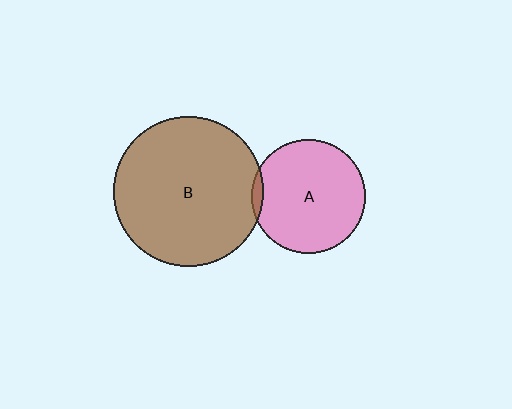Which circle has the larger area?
Circle B (brown).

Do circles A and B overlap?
Yes.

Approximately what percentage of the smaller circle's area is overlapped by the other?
Approximately 5%.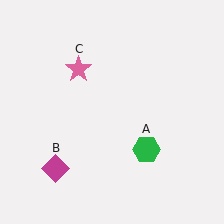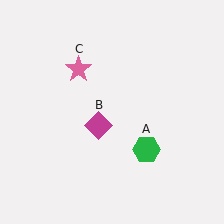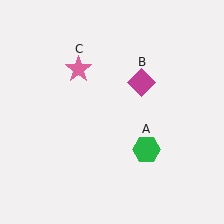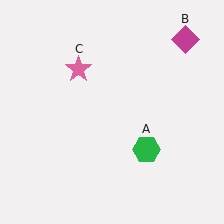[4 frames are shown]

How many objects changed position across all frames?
1 object changed position: magenta diamond (object B).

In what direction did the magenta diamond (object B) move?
The magenta diamond (object B) moved up and to the right.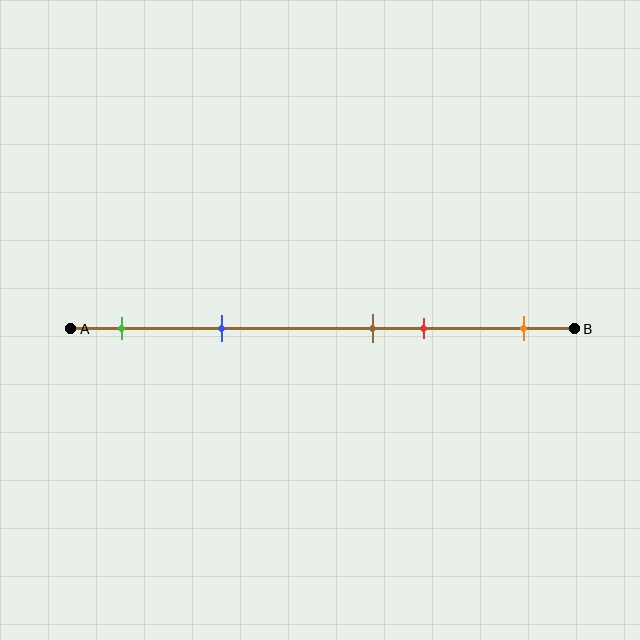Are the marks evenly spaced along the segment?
No, the marks are not evenly spaced.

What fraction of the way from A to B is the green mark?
The green mark is approximately 10% (0.1) of the way from A to B.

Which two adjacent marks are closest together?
The brown and red marks are the closest adjacent pair.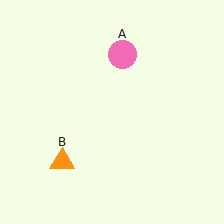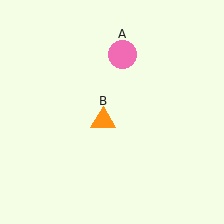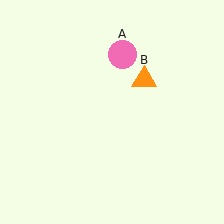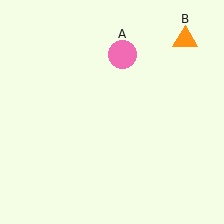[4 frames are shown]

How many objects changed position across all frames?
1 object changed position: orange triangle (object B).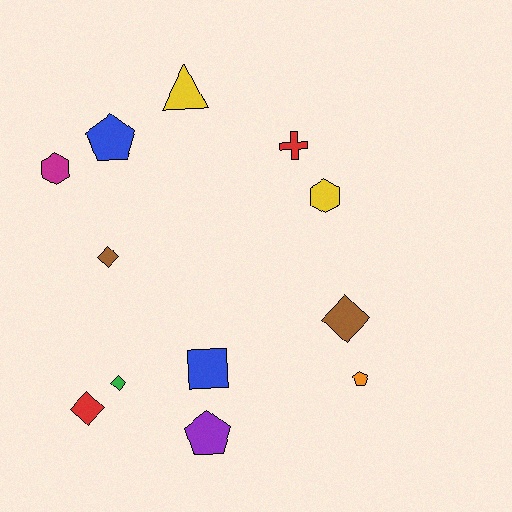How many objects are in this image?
There are 12 objects.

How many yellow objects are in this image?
There are 2 yellow objects.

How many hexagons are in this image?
There are 2 hexagons.